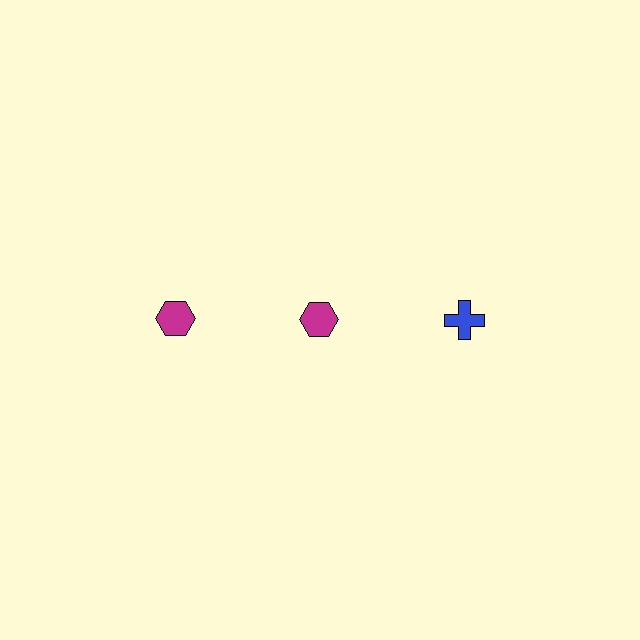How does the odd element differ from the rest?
It differs in both color (blue instead of magenta) and shape (cross instead of hexagon).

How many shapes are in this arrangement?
There are 3 shapes arranged in a grid pattern.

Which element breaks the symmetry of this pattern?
The blue cross in the top row, center column breaks the symmetry. All other shapes are magenta hexagons.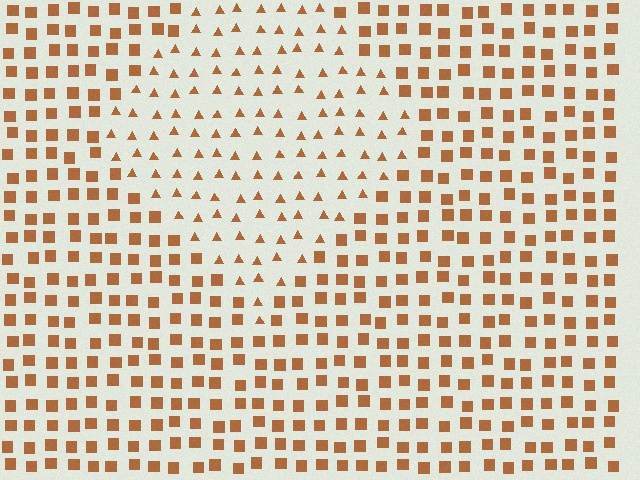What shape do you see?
I see a diamond.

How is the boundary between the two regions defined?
The boundary is defined by a change in element shape: triangles inside vs. squares outside. All elements share the same color and spacing.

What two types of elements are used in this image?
The image uses triangles inside the diamond region and squares outside it.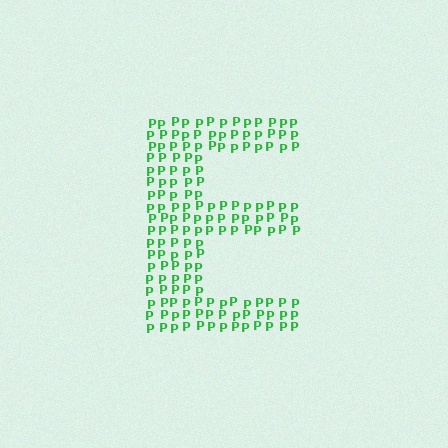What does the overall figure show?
The overall figure shows the letter E.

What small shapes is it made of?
It is made of small letter P's.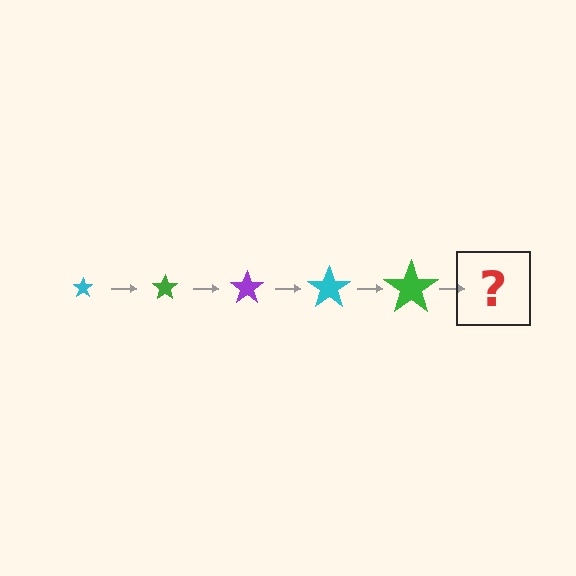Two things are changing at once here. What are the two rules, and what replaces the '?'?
The two rules are that the star grows larger each step and the color cycles through cyan, green, and purple. The '?' should be a purple star, larger than the previous one.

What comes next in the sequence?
The next element should be a purple star, larger than the previous one.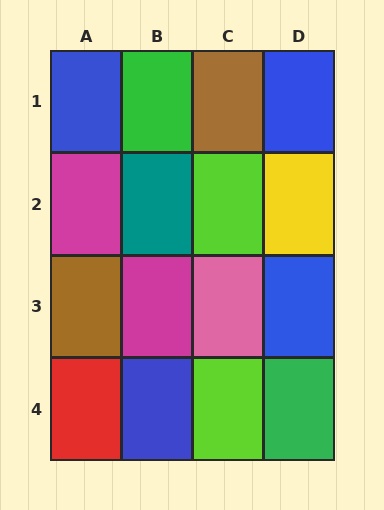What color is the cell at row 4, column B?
Blue.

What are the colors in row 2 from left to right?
Magenta, teal, lime, yellow.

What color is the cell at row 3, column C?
Pink.